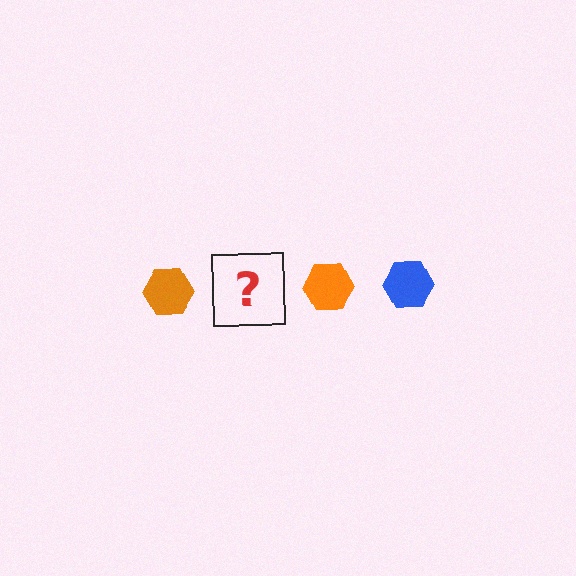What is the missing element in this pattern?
The missing element is a blue hexagon.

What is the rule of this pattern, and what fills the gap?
The rule is that the pattern cycles through orange, blue hexagons. The gap should be filled with a blue hexagon.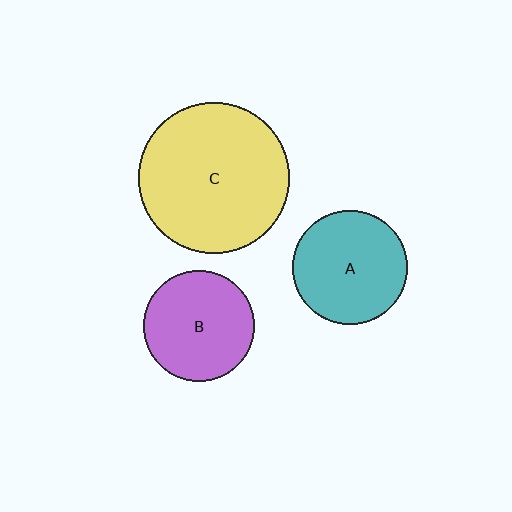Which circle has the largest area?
Circle C (yellow).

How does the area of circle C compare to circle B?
Approximately 1.8 times.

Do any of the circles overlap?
No, none of the circles overlap.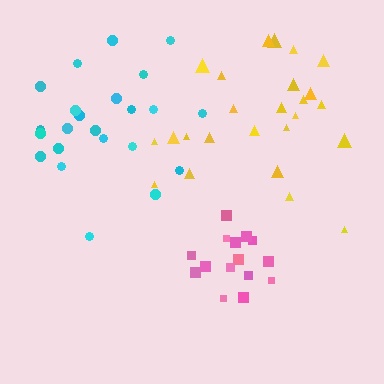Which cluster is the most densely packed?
Pink.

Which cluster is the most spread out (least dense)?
Yellow.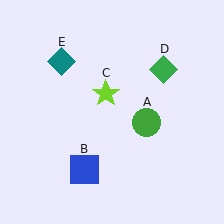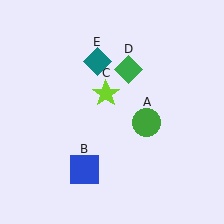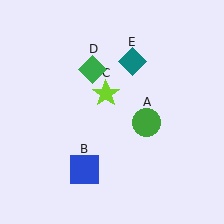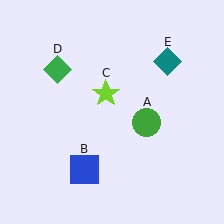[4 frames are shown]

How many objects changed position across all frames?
2 objects changed position: green diamond (object D), teal diamond (object E).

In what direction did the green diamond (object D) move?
The green diamond (object D) moved left.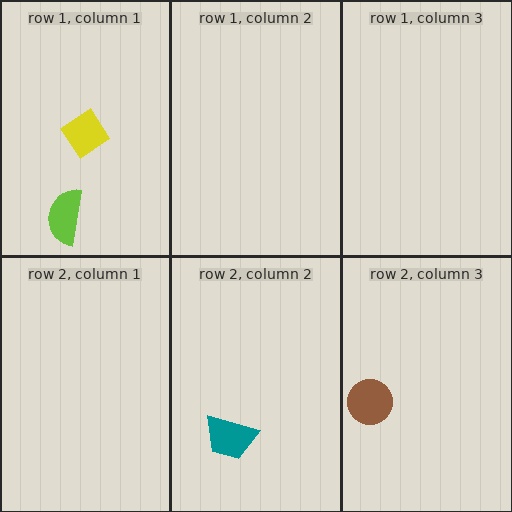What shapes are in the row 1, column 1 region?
The lime semicircle, the yellow diamond.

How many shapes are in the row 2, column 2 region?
1.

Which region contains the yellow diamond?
The row 1, column 1 region.